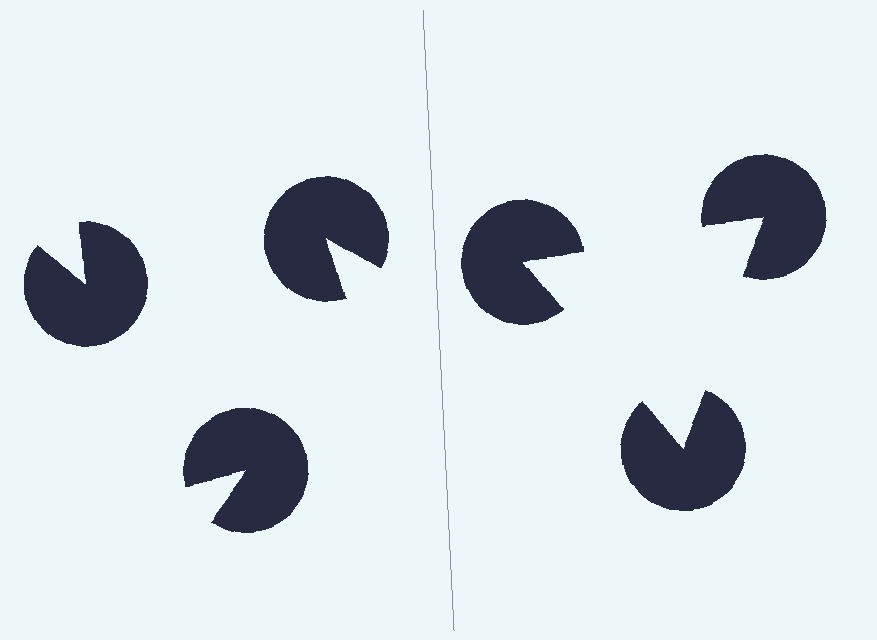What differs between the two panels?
The pac-man discs are positioned identically on both sides; only the wedge orientations differ. On the right they align to a triangle; on the left they are misaligned.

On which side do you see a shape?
An illusory triangle appears on the right side. On the left side the wedge cuts are rotated, so no coherent shape forms.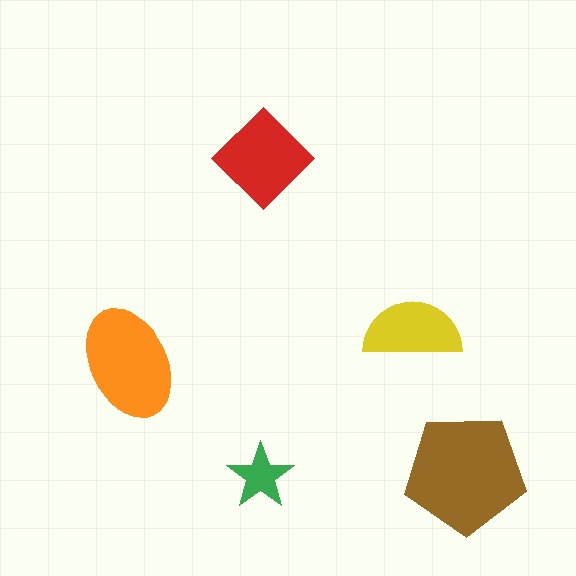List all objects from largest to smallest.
The brown pentagon, the orange ellipse, the red diamond, the yellow semicircle, the green star.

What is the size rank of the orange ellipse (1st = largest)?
2nd.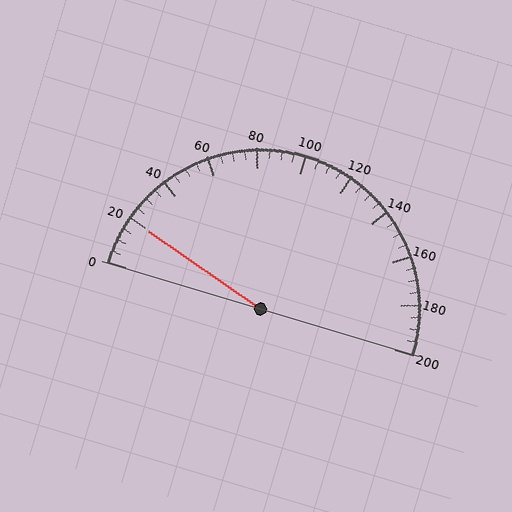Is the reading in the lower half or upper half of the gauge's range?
The reading is in the lower half of the range (0 to 200).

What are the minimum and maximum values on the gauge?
The gauge ranges from 0 to 200.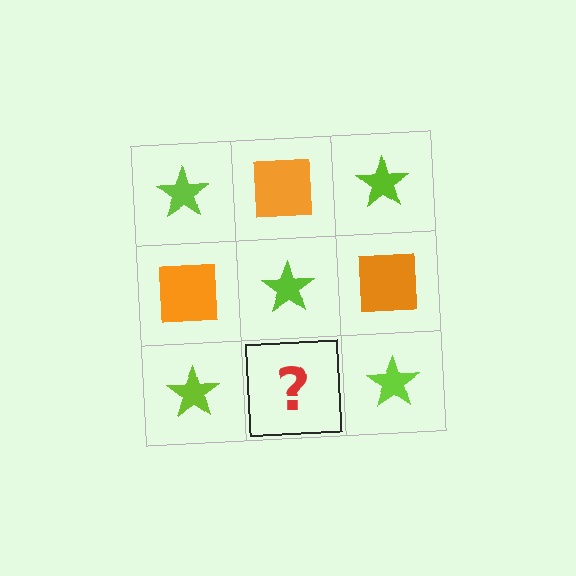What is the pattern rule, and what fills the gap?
The rule is that it alternates lime star and orange square in a checkerboard pattern. The gap should be filled with an orange square.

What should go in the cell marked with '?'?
The missing cell should contain an orange square.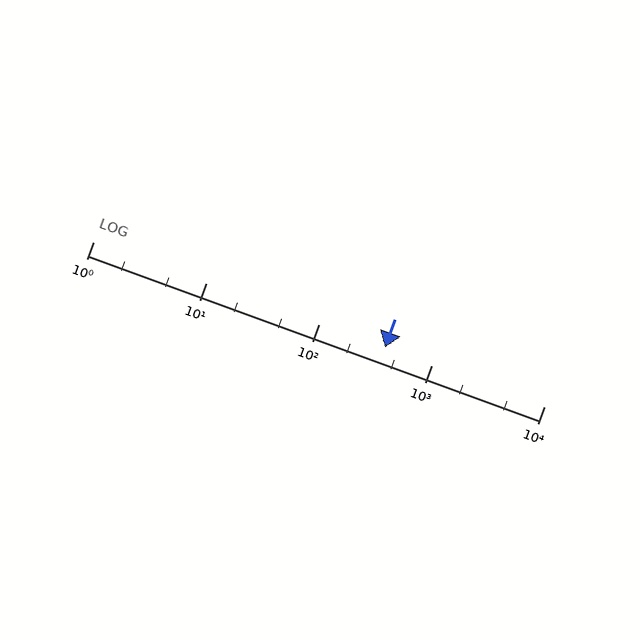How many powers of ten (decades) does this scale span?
The scale spans 4 decades, from 1 to 10000.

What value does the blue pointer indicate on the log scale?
The pointer indicates approximately 390.